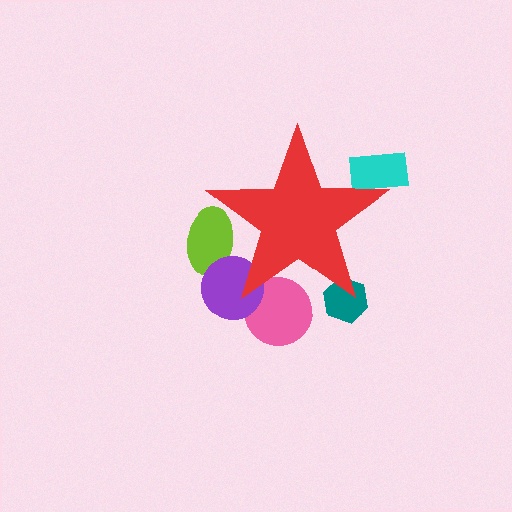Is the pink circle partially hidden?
Yes, the pink circle is partially hidden behind the red star.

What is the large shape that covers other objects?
A red star.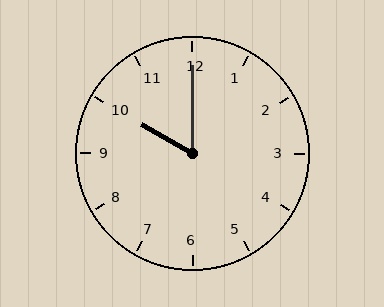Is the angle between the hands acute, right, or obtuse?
It is acute.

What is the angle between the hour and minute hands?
Approximately 60 degrees.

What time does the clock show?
10:00.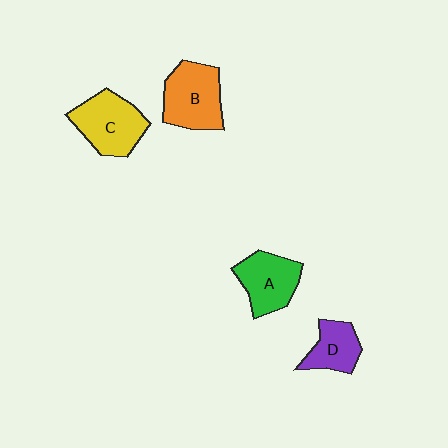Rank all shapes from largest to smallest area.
From largest to smallest: C (yellow), B (orange), A (green), D (purple).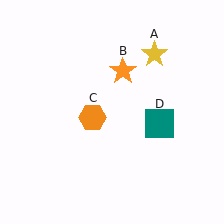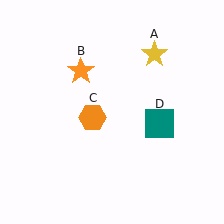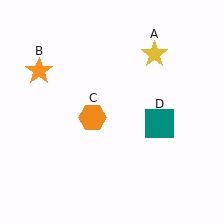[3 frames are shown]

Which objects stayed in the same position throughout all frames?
Yellow star (object A) and orange hexagon (object C) and teal square (object D) remained stationary.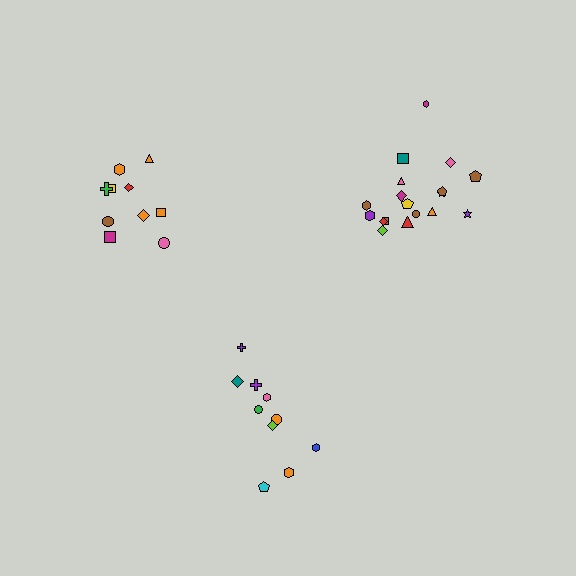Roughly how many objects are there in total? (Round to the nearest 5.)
Roughly 40 objects in total.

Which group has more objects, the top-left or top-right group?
The top-right group.